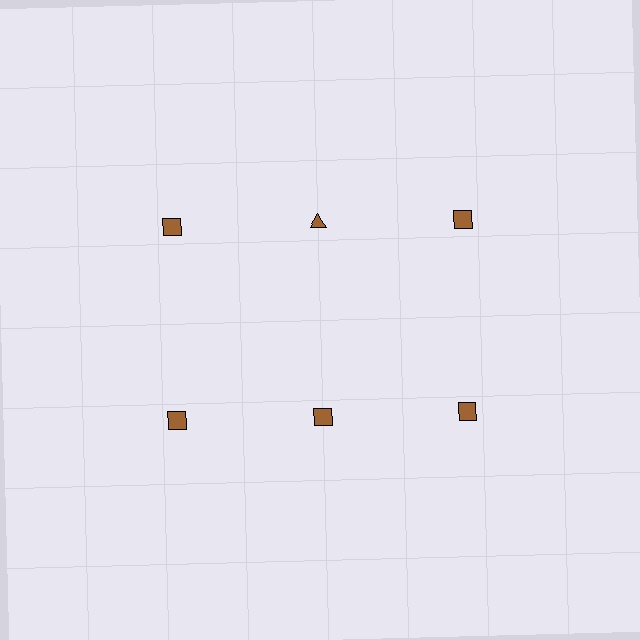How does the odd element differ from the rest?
It has a different shape: triangle instead of square.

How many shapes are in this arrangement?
There are 6 shapes arranged in a grid pattern.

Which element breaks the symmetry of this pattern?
The brown triangle in the top row, second from left column breaks the symmetry. All other shapes are brown squares.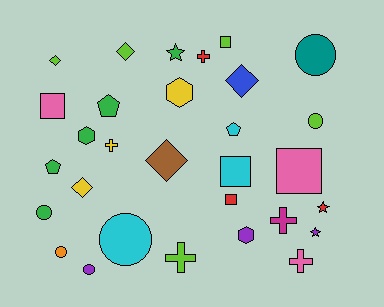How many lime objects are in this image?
There are 5 lime objects.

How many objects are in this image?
There are 30 objects.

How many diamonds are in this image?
There are 5 diamonds.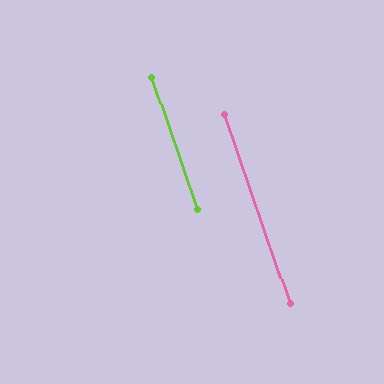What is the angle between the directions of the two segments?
Approximately 0 degrees.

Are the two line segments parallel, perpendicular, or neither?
Parallel — their directions differ by only 0.1°.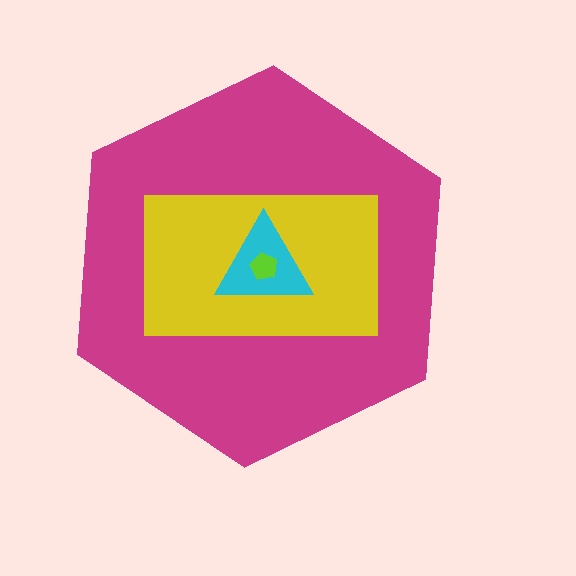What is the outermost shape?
The magenta hexagon.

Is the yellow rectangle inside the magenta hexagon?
Yes.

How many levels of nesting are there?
4.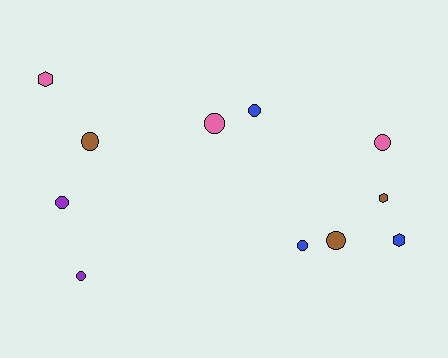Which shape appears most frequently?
Circle, with 8 objects.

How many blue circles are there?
There are 2 blue circles.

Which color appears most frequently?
Pink, with 3 objects.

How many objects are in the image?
There are 11 objects.